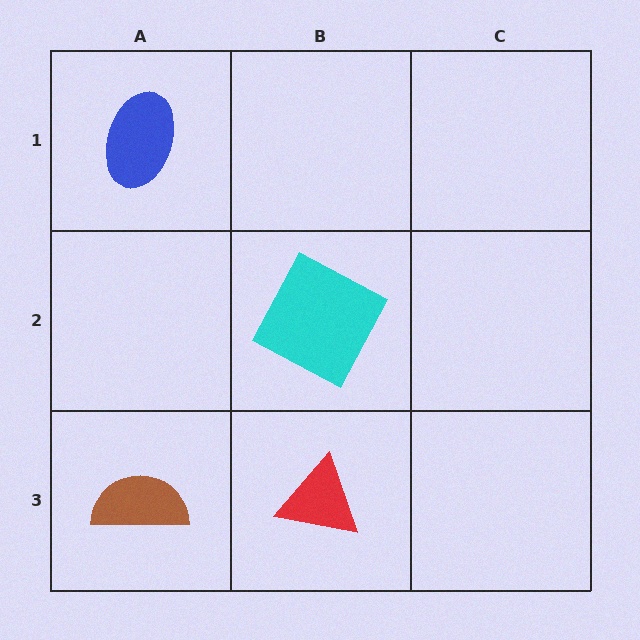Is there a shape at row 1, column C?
No, that cell is empty.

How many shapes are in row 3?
2 shapes.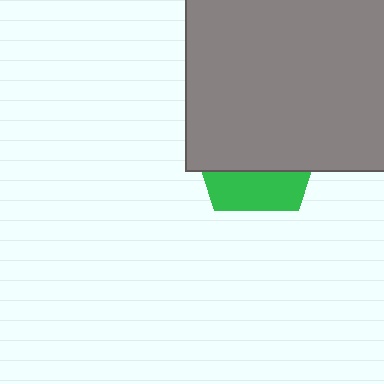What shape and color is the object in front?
The object in front is a gray square.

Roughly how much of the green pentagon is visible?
A small part of it is visible (roughly 32%).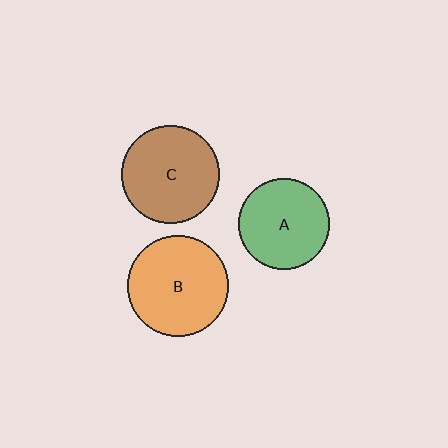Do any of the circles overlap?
No, none of the circles overlap.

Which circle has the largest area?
Circle B (orange).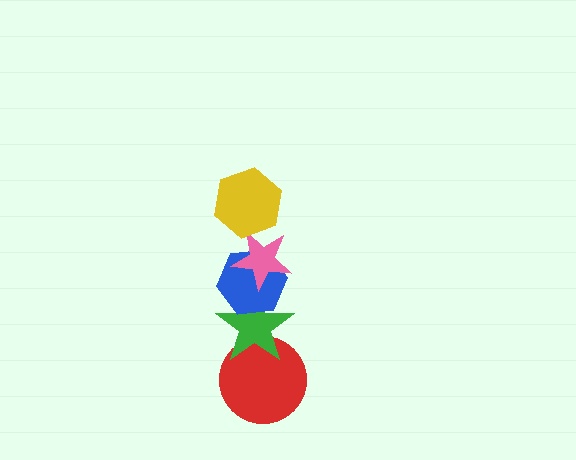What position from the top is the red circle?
The red circle is 5th from the top.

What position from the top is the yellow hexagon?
The yellow hexagon is 1st from the top.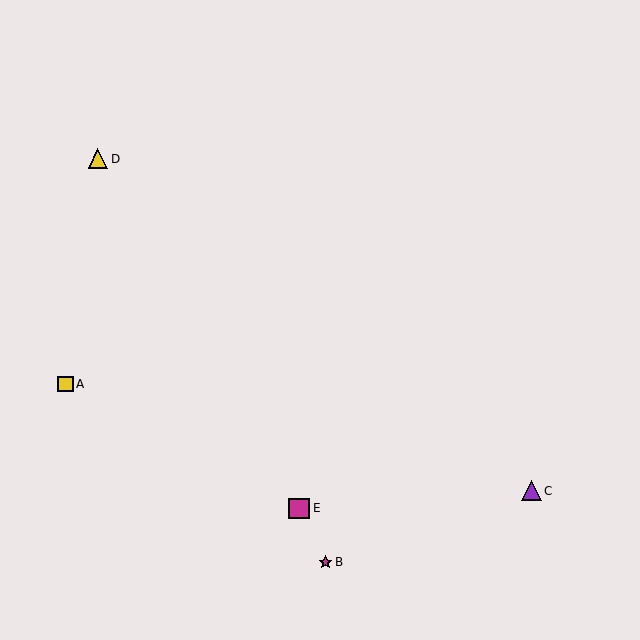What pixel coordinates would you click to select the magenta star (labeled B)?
Click at (325, 562) to select the magenta star B.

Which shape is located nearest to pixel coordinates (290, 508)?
The magenta square (labeled E) at (299, 508) is nearest to that location.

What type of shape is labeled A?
Shape A is a yellow square.